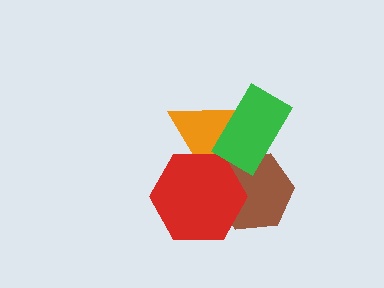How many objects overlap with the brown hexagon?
2 objects overlap with the brown hexagon.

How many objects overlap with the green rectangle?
2 objects overlap with the green rectangle.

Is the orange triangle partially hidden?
Yes, it is partially covered by another shape.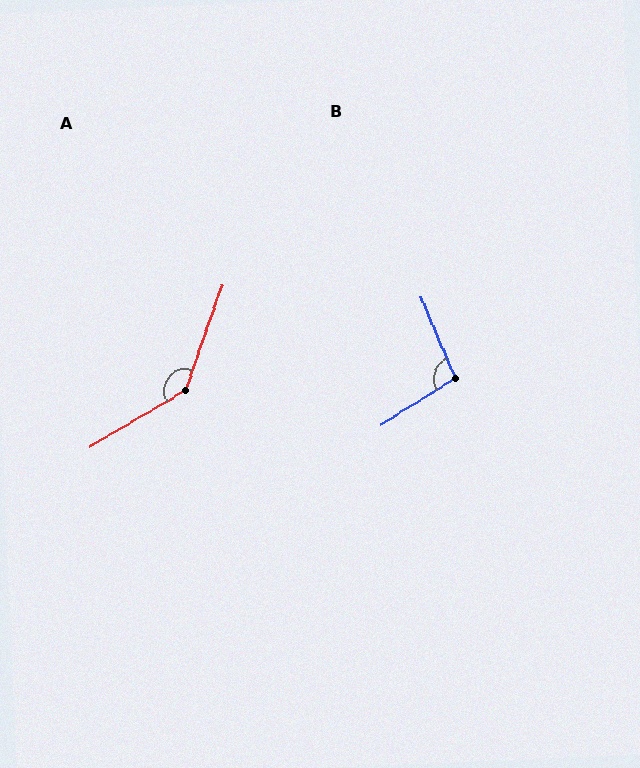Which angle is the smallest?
B, at approximately 99 degrees.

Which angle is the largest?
A, at approximately 140 degrees.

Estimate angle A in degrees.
Approximately 140 degrees.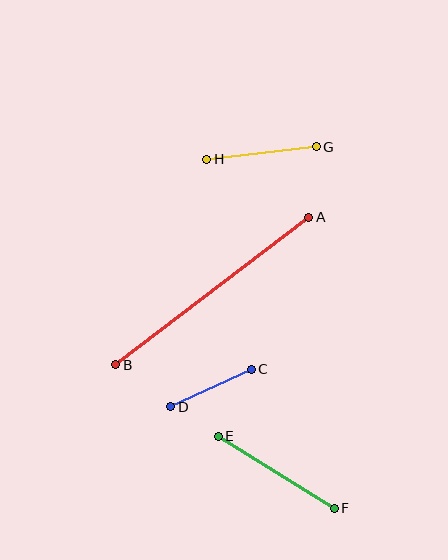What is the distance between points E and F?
The distance is approximately 136 pixels.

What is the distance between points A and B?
The distance is approximately 243 pixels.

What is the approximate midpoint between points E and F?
The midpoint is at approximately (276, 472) pixels.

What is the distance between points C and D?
The distance is approximately 89 pixels.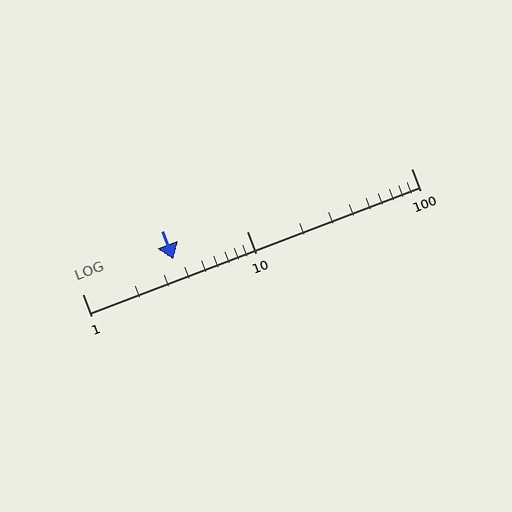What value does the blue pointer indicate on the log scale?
The pointer indicates approximately 3.6.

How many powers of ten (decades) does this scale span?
The scale spans 2 decades, from 1 to 100.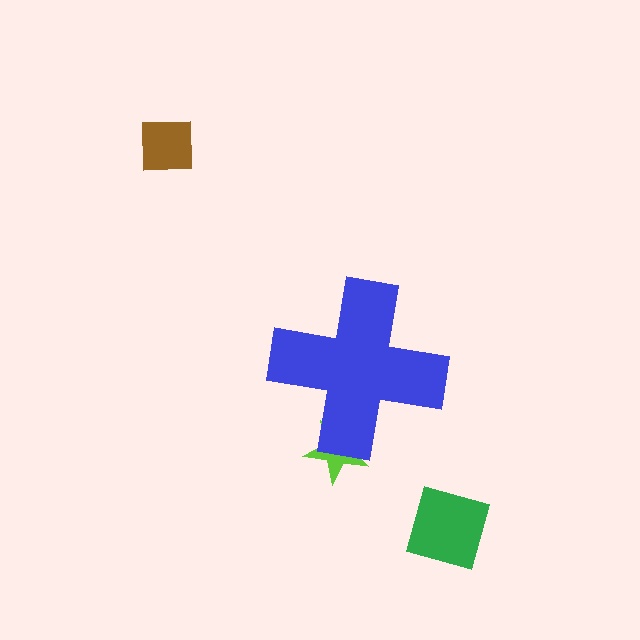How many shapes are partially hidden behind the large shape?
1 shape is partially hidden.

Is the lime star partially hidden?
Yes, the lime star is partially hidden behind the blue cross.